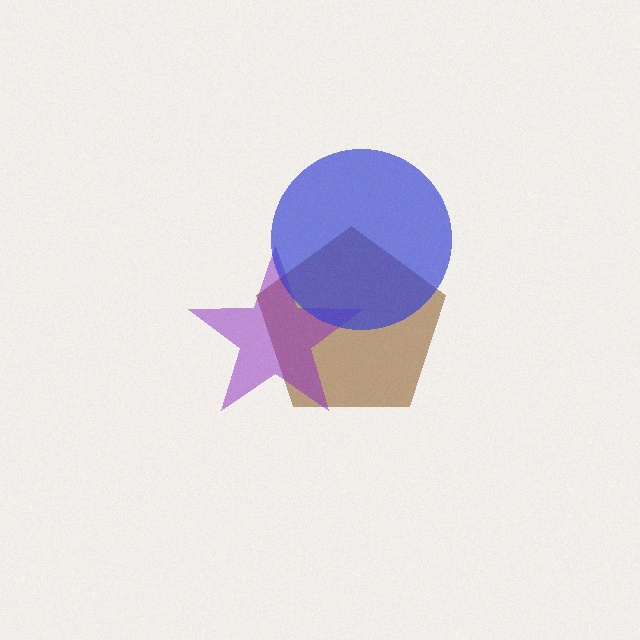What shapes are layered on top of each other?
The layered shapes are: a brown pentagon, a purple star, a blue circle.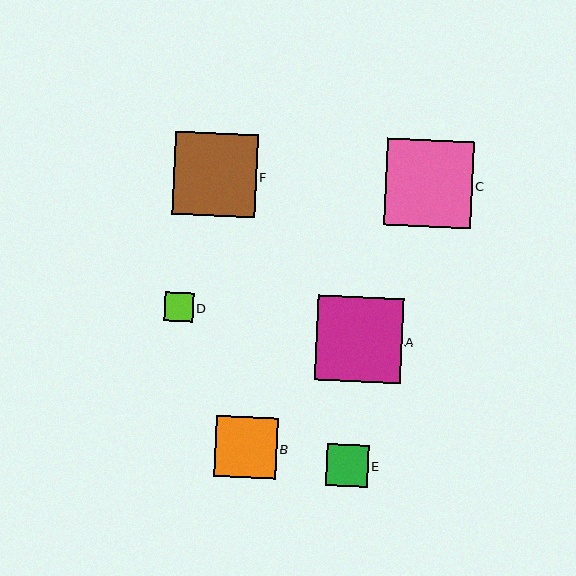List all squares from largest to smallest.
From largest to smallest: C, A, F, B, E, D.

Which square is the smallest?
Square D is the smallest with a size of approximately 29 pixels.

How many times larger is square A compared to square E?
Square A is approximately 2.0 times the size of square E.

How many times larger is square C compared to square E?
Square C is approximately 2.1 times the size of square E.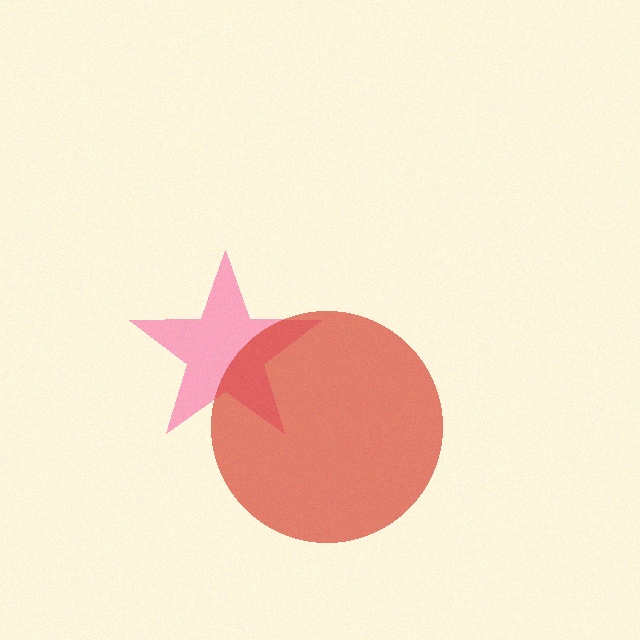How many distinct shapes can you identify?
There are 2 distinct shapes: a pink star, a red circle.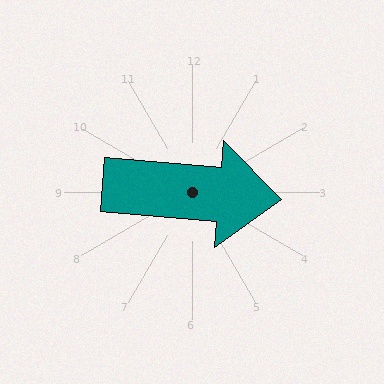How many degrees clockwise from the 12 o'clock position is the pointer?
Approximately 95 degrees.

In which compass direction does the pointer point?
East.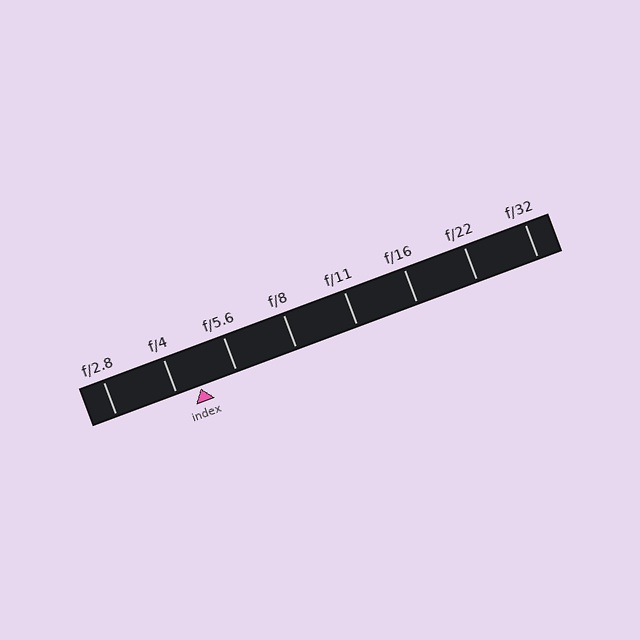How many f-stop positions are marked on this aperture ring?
There are 8 f-stop positions marked.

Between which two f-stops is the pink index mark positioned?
The index mark is between f/4 and f/5.6.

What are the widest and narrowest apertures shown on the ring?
The widest aperture shown is f/2.8 and the narrowest is f/32.